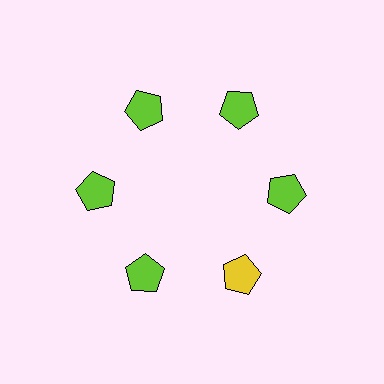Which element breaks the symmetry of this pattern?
The yellow pentagon at roughly the 5 o'clock position breaks the symmetry. All other shapes are lime pentagons.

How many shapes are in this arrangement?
There are 6 shapes arranged in a ring pattern.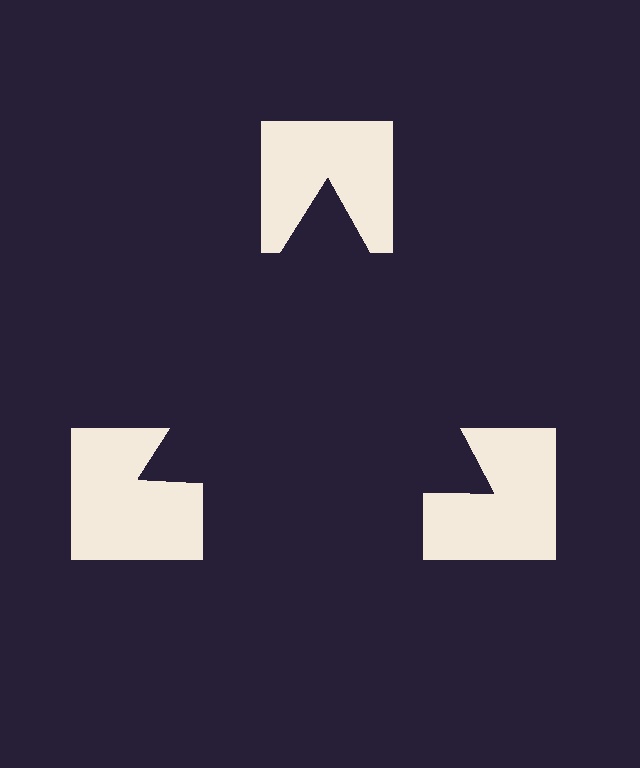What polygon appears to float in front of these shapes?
An illusory triangle — its edges are inferred from the aligned wedge cuts in the notched squares, not physically drawn.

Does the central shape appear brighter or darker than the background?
It typically appears slightly darker than the background, even though no actual brightness change is drawn.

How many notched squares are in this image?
There are 3 — one at each vertex of the illusory triangle.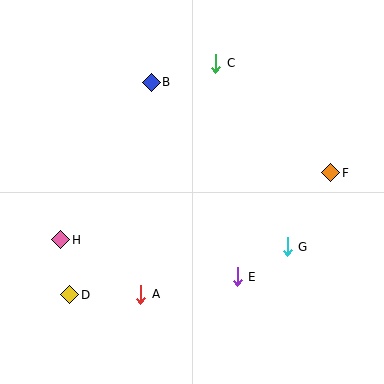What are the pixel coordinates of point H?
Point H is at (61, 240).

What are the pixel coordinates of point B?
Point B is at (151, 82).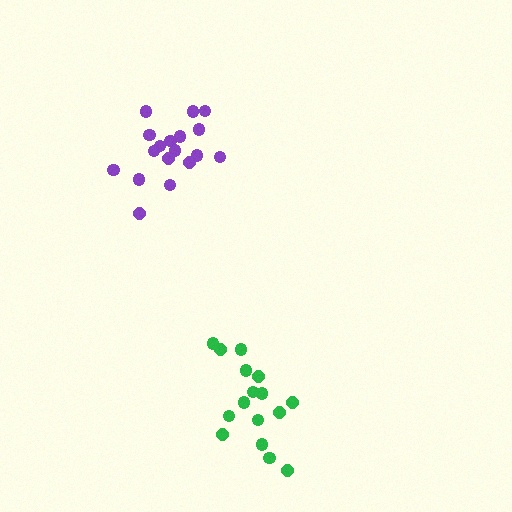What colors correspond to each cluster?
The clusters are colored: purple, green.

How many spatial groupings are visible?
There are 2 spatial groupings.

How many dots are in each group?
Group 1: 18 dots, Group 2: 16 dots (34 total).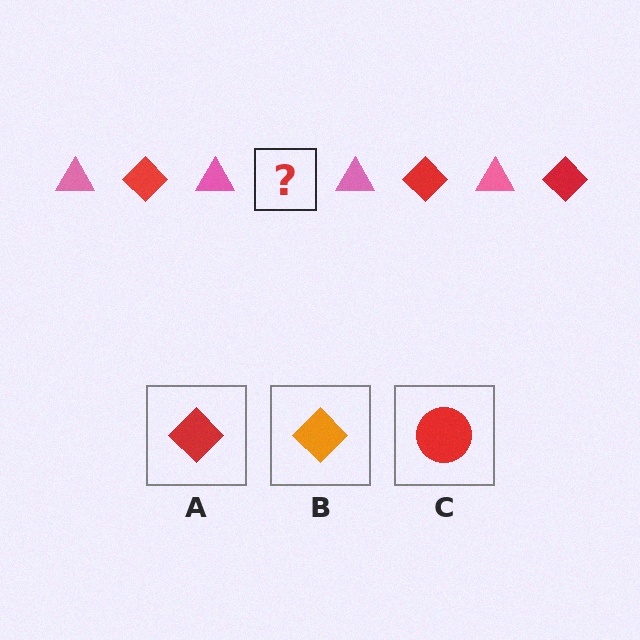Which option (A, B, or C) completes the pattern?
A.